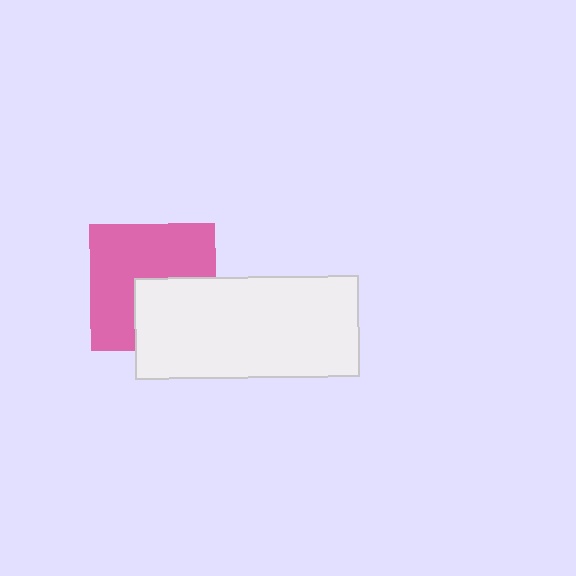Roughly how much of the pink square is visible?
About half of it is visible (roughly 62%).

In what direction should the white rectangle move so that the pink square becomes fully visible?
The white rectangle should move toward the lower-right. That is the shortest direction to clear the overlap and leave the pink square fully visible.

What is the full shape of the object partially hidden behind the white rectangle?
The partially hidden object is a pink square.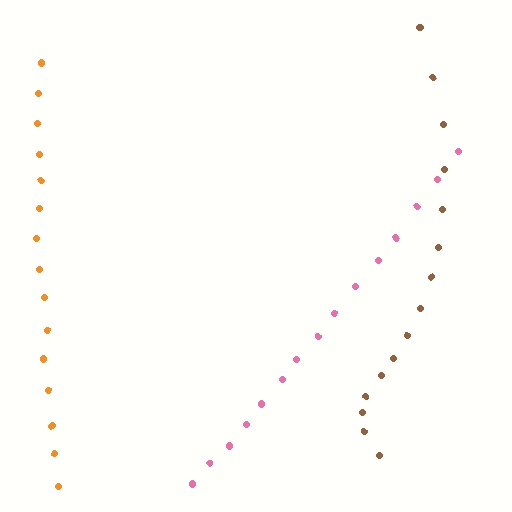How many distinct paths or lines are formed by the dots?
There are 3 distinct paths.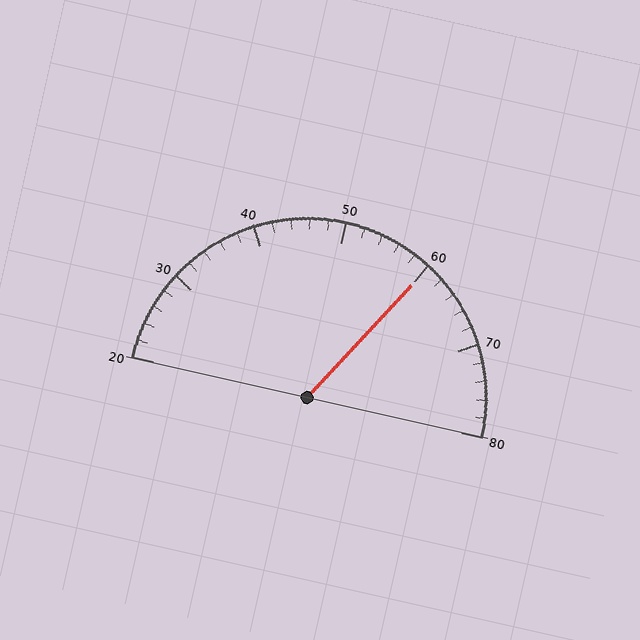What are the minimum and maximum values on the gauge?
The gauge ranges from 20 to 80.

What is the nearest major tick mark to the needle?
The nearest major tick mark is 60.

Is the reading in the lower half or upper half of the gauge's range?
The reading is in the upper half of the range (20 to 80).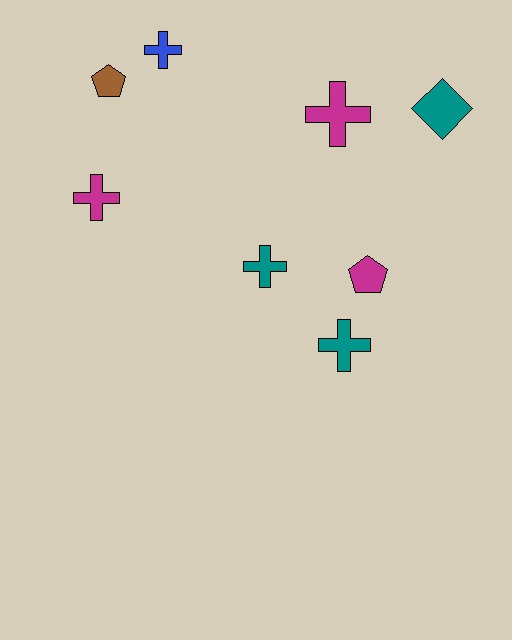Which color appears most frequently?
Magenta, with 3 objects.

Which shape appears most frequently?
Cross, with 5 objects.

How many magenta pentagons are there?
There is 1 magenta pentagon.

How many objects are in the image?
There are 8 objects.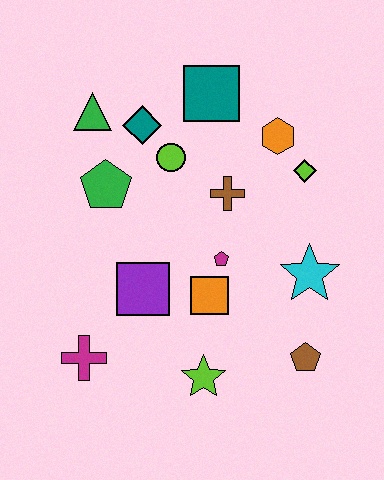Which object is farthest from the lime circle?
The brown pentagon is farthest from the lime circle.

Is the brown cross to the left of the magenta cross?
No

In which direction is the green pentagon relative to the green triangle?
The green pentagon is below the green triangle.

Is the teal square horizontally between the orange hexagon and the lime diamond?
No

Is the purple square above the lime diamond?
No